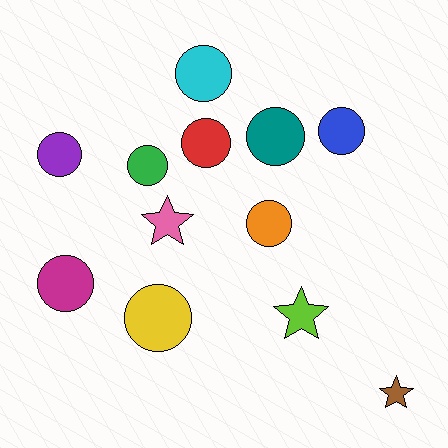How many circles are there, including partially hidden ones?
There are 9 circles.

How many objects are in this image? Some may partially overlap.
There are 12 objects.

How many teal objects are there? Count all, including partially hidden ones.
There is 1 teal object.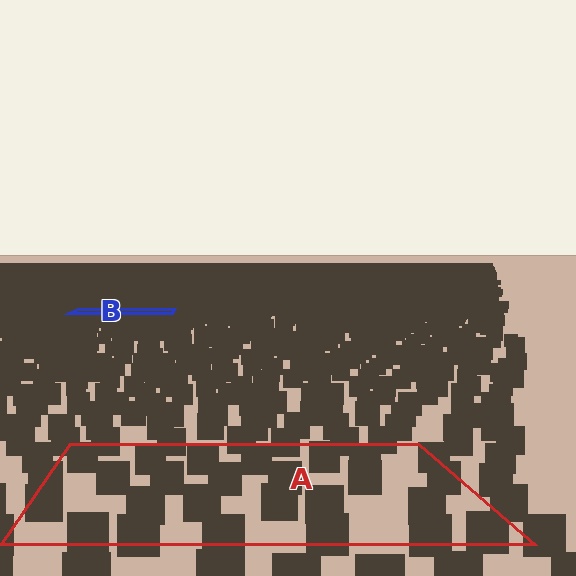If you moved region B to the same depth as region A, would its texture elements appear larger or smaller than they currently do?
They would appear larger. At a closer depth, the same texture elements are projected at a bigger on-screen size.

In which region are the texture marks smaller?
The texture marks are smaller in region B, because it is farther away.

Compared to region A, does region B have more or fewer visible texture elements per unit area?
Region B has more texture elements per unit area — they are packed more densely because it is farther away.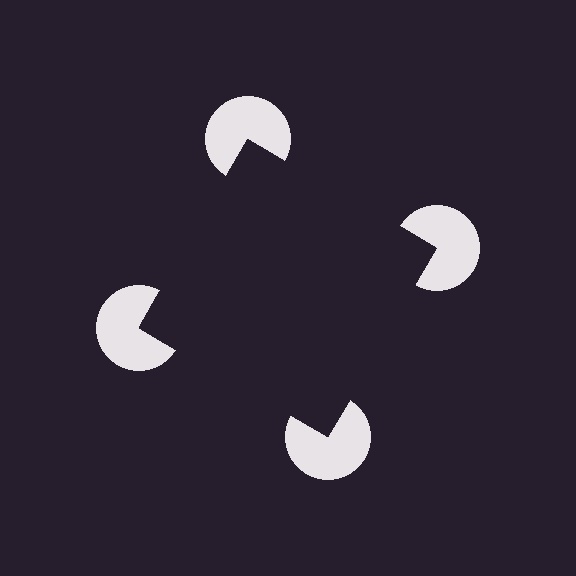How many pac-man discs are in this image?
There are 4 — one at each vertex of the illusory square.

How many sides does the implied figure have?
4 sides.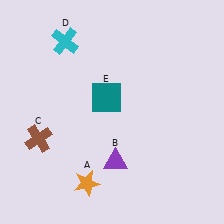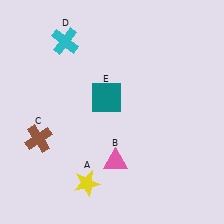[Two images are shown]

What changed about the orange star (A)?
In Image 1, A is orange. In Image 2, it changed to yellow.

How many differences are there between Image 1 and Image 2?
There are 2 differences between the two images.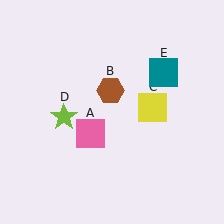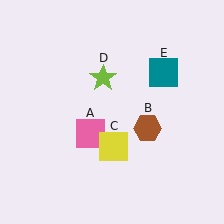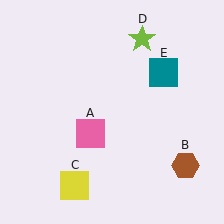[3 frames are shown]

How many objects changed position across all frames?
3 objects changed position: brown hexagon (object B), yellow square (object C), lime star (object D).